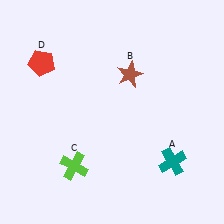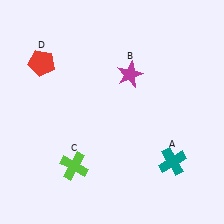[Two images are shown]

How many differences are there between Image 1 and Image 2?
There is 1 difference between the two images.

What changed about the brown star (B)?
In Image 1, B is brown. In Image 2, it changed to magenta.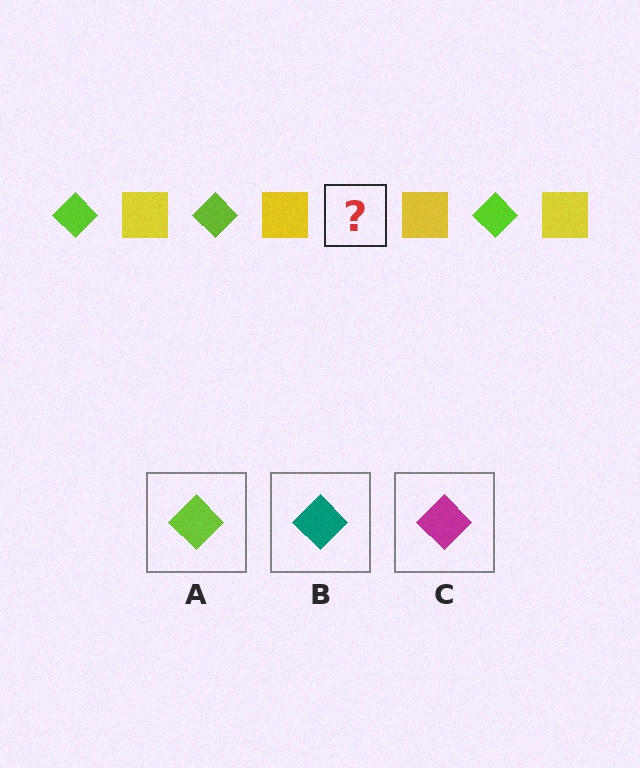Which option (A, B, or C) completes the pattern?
A.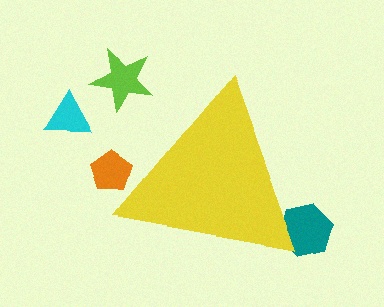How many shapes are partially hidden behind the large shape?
2 shapes are partially hidden.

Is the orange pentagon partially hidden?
Yes, the orange pentagon is partially hidden behind the yellow triangle.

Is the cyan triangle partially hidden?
No, the cyan triangle is fully visible.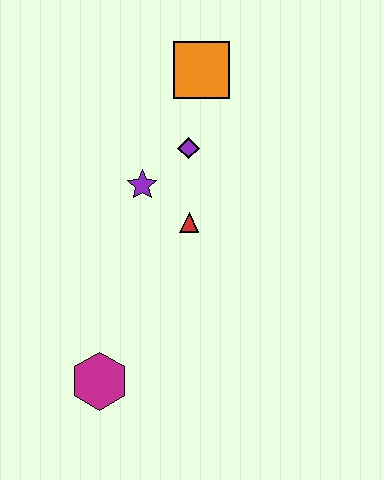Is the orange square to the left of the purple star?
No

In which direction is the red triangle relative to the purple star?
The red triangle is to the right of the purple star.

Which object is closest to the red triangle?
The purple star is closest to the red triangle.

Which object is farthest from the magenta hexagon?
The orange square is farthest from the magenta hexagon.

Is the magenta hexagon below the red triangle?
Yes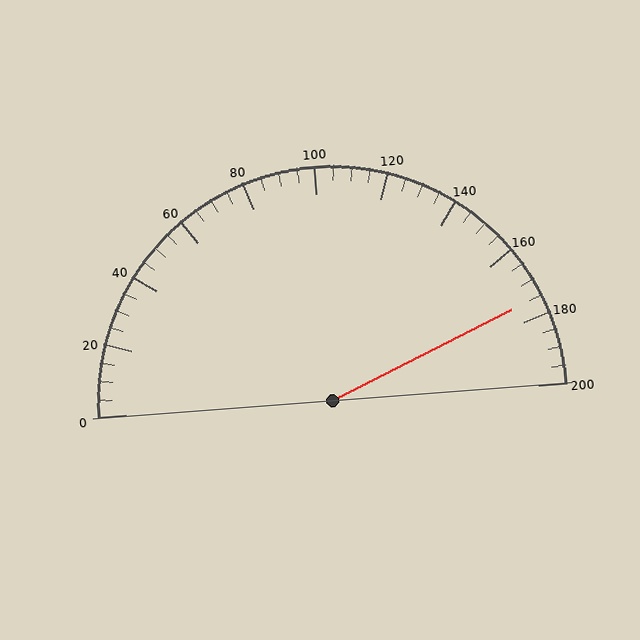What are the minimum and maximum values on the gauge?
The gauge ranges from 0 to 200.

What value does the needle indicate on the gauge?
The needle indicates approximately 175.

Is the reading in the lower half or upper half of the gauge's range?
The reading is in the upper half of the range (0 to 200).